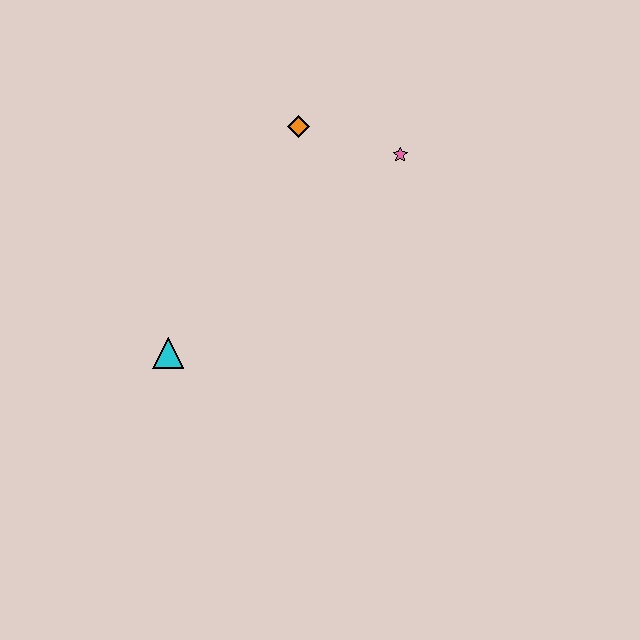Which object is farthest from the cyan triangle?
The pink star is farthest from the cyan triangle.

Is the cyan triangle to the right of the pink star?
No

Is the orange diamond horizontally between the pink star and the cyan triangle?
Yes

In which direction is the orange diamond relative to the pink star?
The orange diamond is to the left of the pink star.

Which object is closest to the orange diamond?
The pink star is closest to the orange diamond.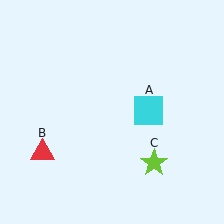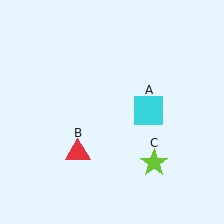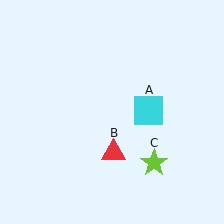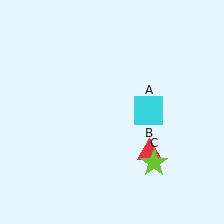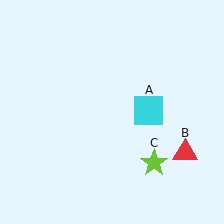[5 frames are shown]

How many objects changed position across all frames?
1 object changed position: red triangle (object B).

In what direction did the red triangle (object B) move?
The red triangle (object B) moved right.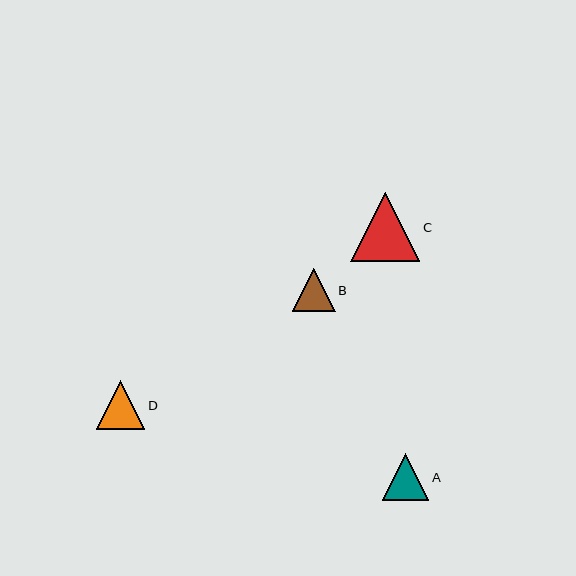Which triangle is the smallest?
Triangle B is the smallest with a size of approximately 43 pixels.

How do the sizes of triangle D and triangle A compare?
Triangle D and triangle A are approximately the same size.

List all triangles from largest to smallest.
From largest to smallest: C, D, A, B.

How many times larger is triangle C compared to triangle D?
Triangle C is approximately 1.4 times the size of triangle D.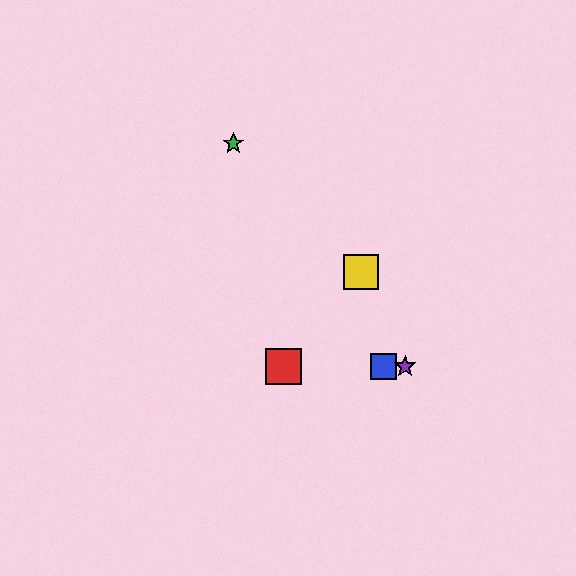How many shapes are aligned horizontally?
3 shapes (the red square, the blue square, the purple star) are aligned horizontally.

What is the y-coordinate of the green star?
The green star is at y≈143.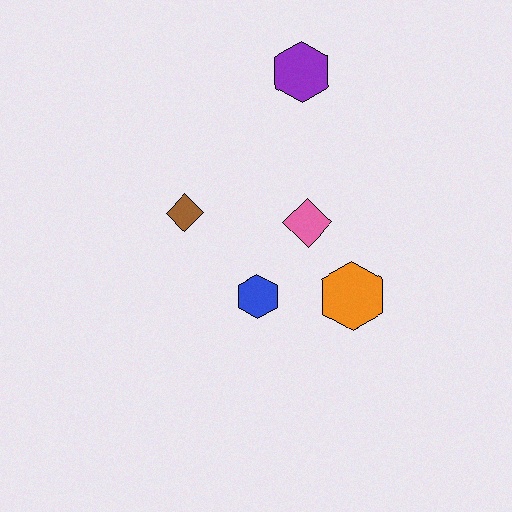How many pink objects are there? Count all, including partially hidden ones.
There is 1 pink object.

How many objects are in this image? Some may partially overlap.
There are 5 objects.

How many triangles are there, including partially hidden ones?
There are no triangles.